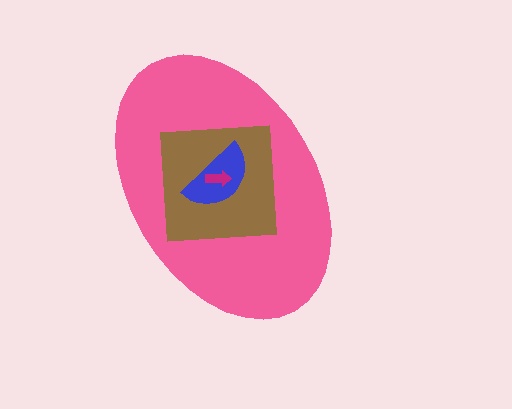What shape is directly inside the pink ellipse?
The brown square.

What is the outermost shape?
The pink ellipse.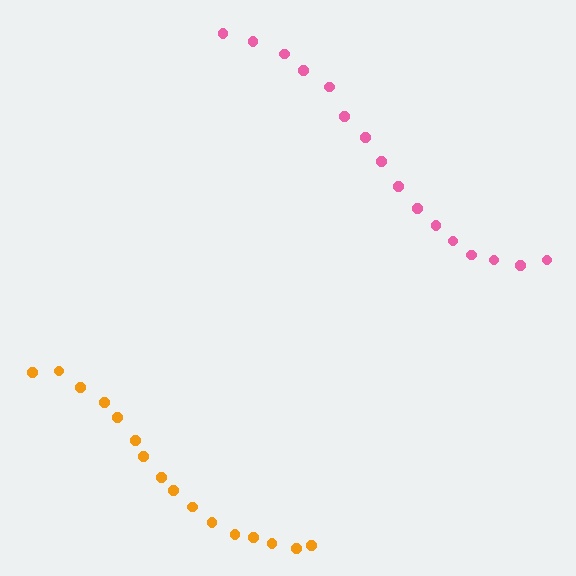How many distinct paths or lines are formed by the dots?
There are 2 distinct paths.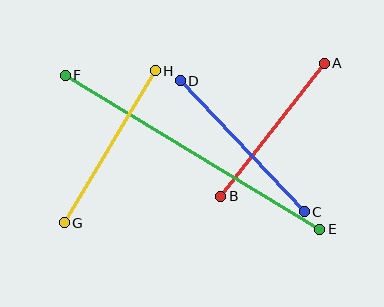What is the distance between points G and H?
The distance is approximately 177 pixels.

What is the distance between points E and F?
The distance is approximately 298 pixels.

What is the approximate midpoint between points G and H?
The midpoint is at approximately (110, 147) pixels.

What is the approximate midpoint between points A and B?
The midpoint is at approximately (272, 130) pixels.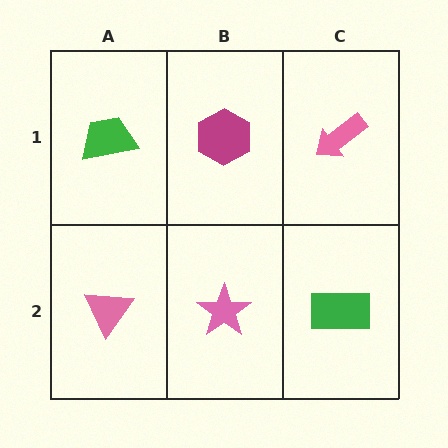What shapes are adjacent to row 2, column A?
A green trapezoid (row 1, column A), a pink star (row 2, column B).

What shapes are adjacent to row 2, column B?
A magenta hexagon (row 1, column B), a pink triangle (row 2, column A), a green rectangle (row 2, column C).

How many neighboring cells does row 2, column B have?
3.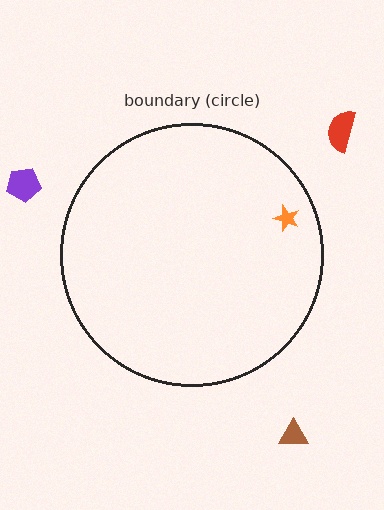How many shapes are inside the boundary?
1 inside, 3 outside.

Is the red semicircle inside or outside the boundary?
Outside.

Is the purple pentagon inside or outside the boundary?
Outside.